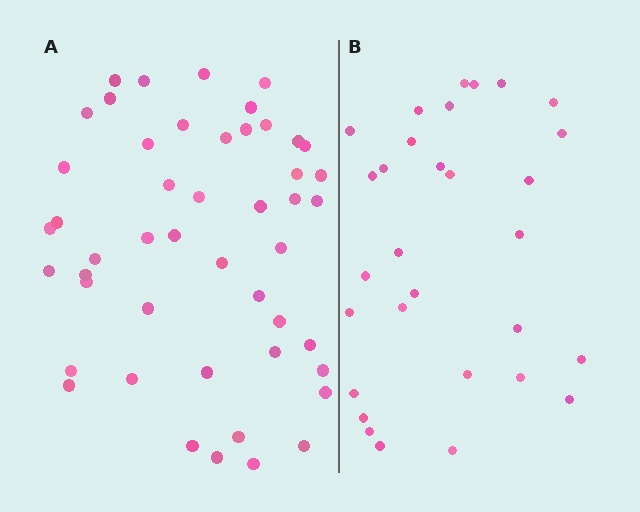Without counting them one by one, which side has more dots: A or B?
Region A (the left region) has more dots.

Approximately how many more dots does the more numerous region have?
Region A has approximately 20 more dots than region B.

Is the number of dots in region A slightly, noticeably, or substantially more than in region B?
Region A has substantially more. The ratio is roughly 1.6 to 1.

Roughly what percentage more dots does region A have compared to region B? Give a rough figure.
About 60% more.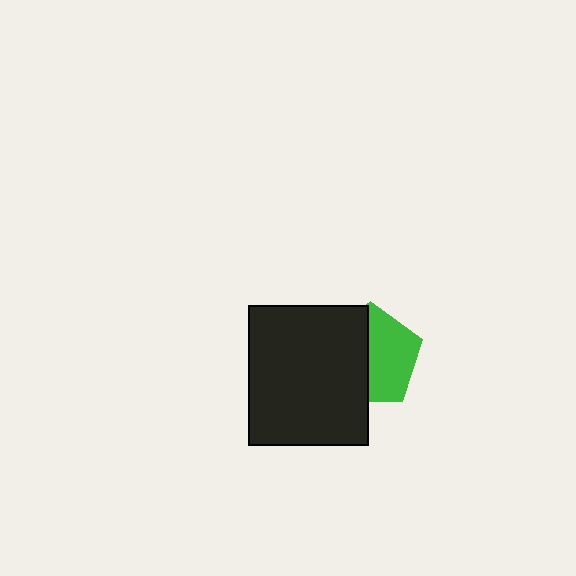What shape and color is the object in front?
The object in front is a black rectangle.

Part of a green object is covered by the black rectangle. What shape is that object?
It is a pentagon.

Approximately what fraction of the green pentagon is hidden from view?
Roughly 49% of the green pentagon is hidden behind the black rectangle.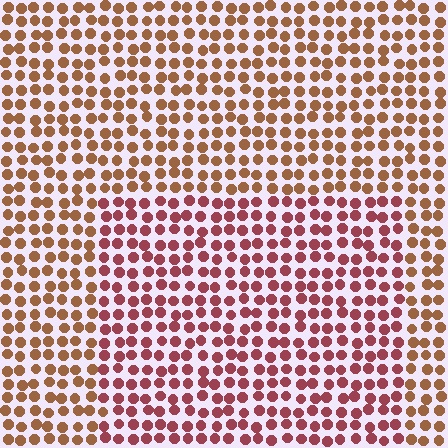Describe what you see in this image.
The image is filled with small brown elements in a uniform arrangement. A rectangle-shaped region is visible where the elements are tinted to a slightly different hue, forming a subtle color boundary.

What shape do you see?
I see a rectangle.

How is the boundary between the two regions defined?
The boundary is defined purely by a slight shift in hue (about 35 degrees). Spacing, size, and orientation are identical on both sides.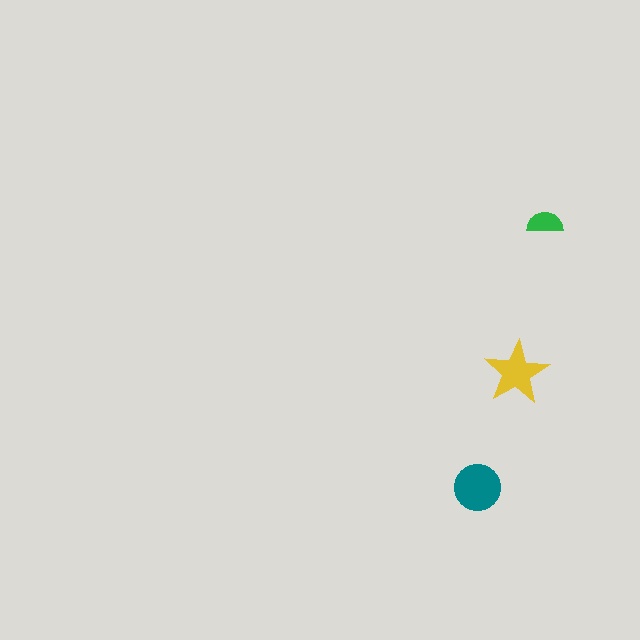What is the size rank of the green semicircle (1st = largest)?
3rd.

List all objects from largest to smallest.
The teal circle, the yellow star, the green semicircle.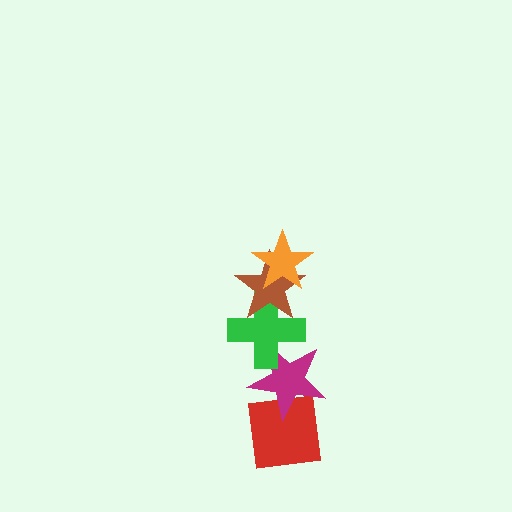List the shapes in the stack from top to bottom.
From top to bottom: the orange star, the brown star, the green cross, the magenta star, the red square.